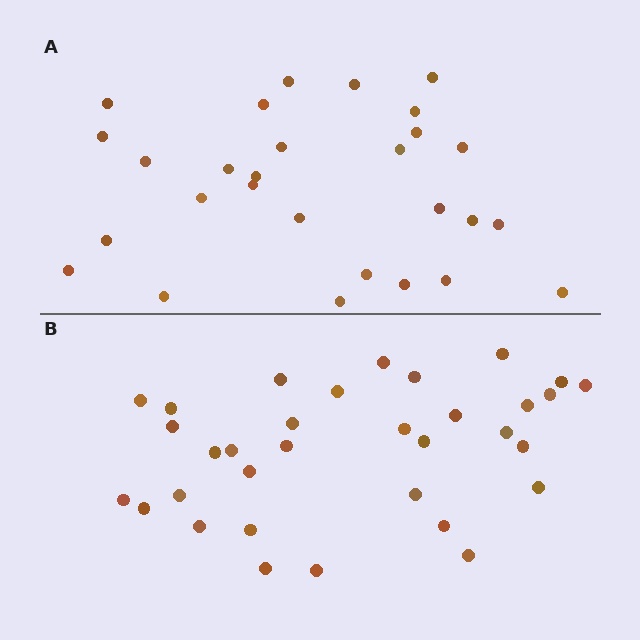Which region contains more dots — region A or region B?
Region B (the bottom region) has more dots.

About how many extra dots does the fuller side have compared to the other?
Region B has about 5 more dots than region A.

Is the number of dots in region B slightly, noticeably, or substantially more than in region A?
Region B has only slightly more — the two regions are fairly close. The ratio is roughly 1.2 to 1.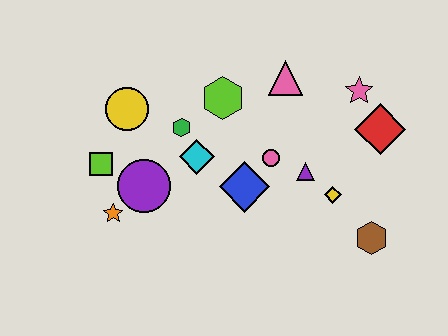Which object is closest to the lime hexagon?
The green hexagon is closest to the lime hexagon.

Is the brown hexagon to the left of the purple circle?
No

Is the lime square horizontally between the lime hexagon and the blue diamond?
No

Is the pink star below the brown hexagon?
No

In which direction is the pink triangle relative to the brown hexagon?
The pink triangle is above the brown hexagon.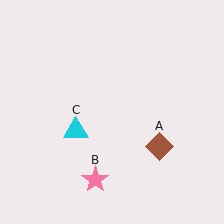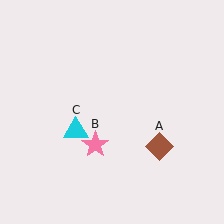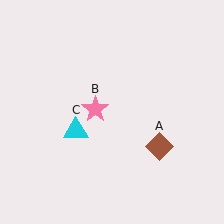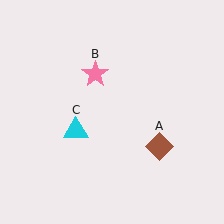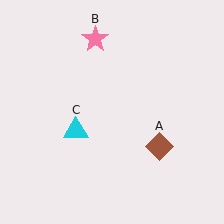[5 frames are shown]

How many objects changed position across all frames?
1 object changed position: pink star (object B).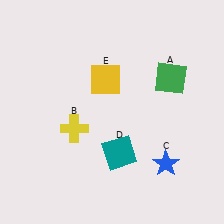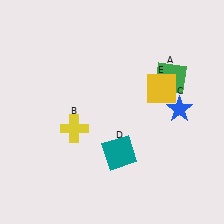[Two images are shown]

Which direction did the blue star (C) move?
The blue star (C) moved up.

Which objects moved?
The objects that moved are: the blue star (C), the yellow square (E).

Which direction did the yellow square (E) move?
The yellow square (E) moved right.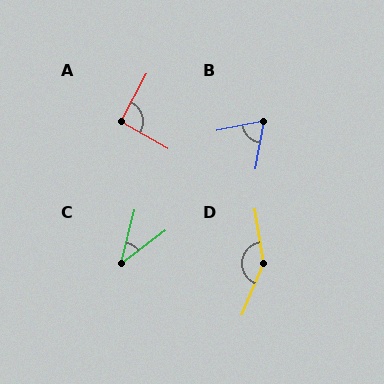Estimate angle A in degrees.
Approximately 90 degrees.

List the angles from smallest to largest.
C (39°), B (68°), A (90°), D (148°).